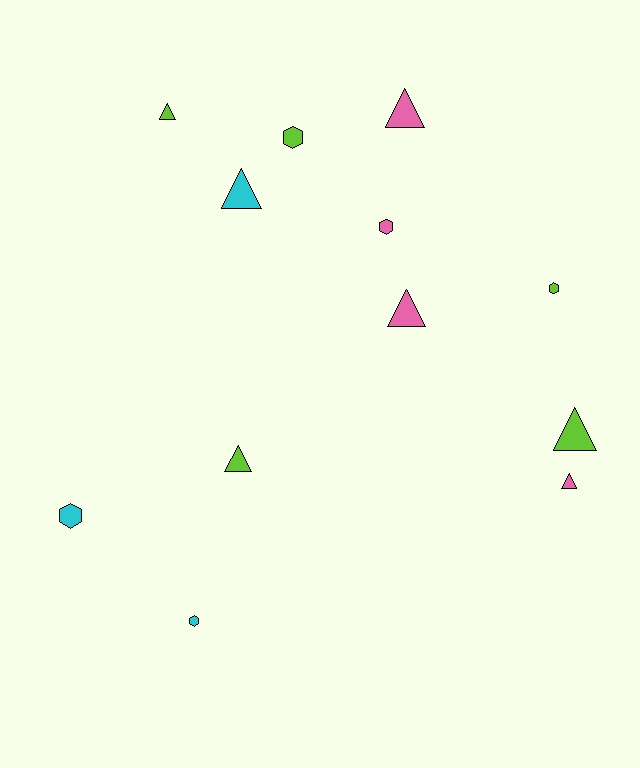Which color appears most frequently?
Lime, with 5 objects.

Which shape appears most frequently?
Triangle, with 7 objects.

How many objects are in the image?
There are 12 objects.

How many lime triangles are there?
There are 3 lime triangles.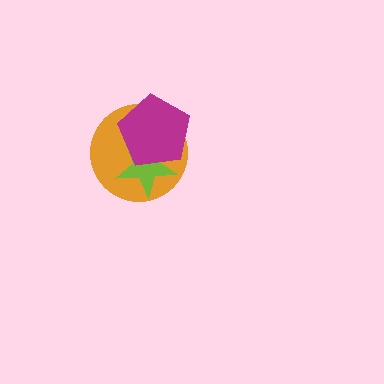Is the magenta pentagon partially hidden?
No, no other shape covers it.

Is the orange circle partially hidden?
Yes, it is partially covered by another shape.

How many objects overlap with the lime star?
2 objects overlap with the lime star.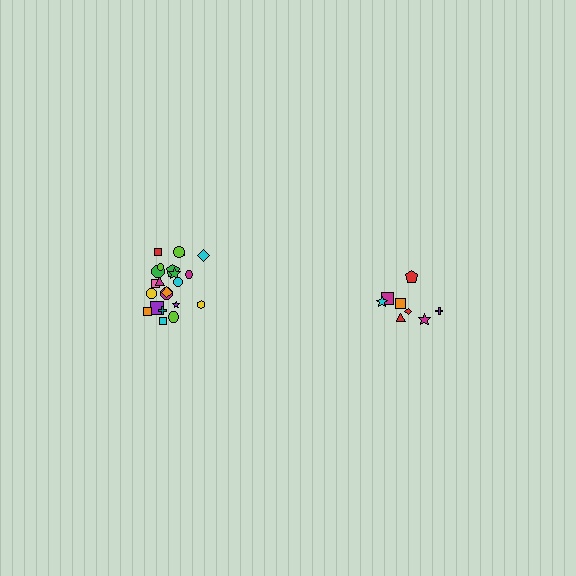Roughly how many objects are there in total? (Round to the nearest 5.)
Roughly 30 objects in total.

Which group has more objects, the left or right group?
The left group.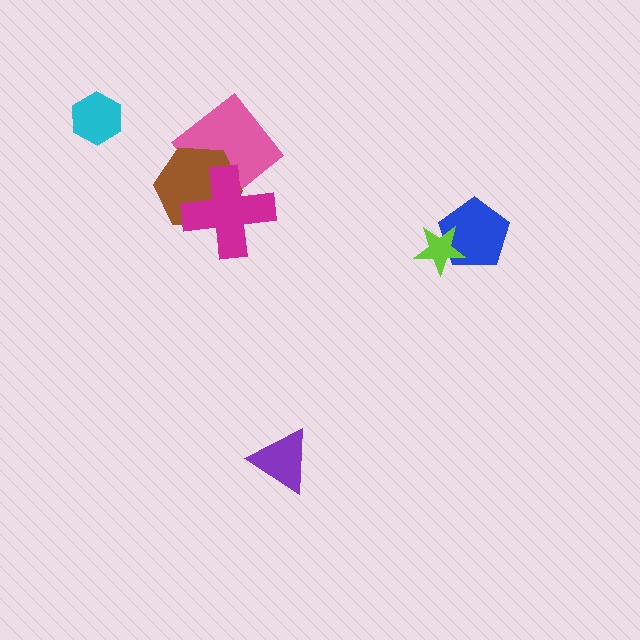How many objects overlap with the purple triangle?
0 objects overlap with the purple triangle.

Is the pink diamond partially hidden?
Yes, it is partially covered by another shape.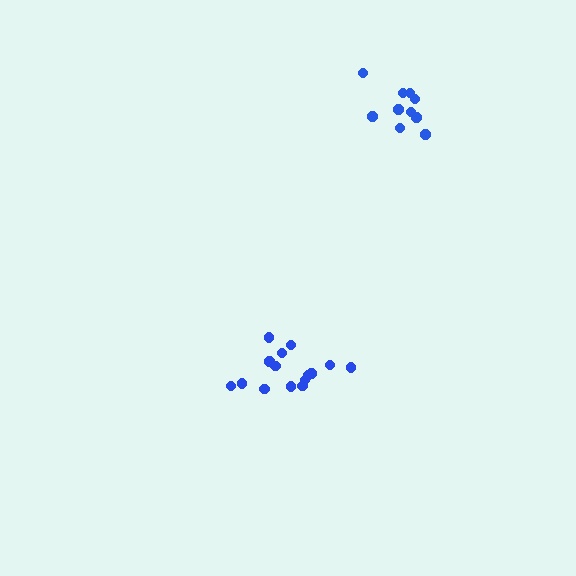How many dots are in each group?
Group 1: 15 dots, Group 2: 10 dots (25 total).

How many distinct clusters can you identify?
There are 2 distinct clusters.